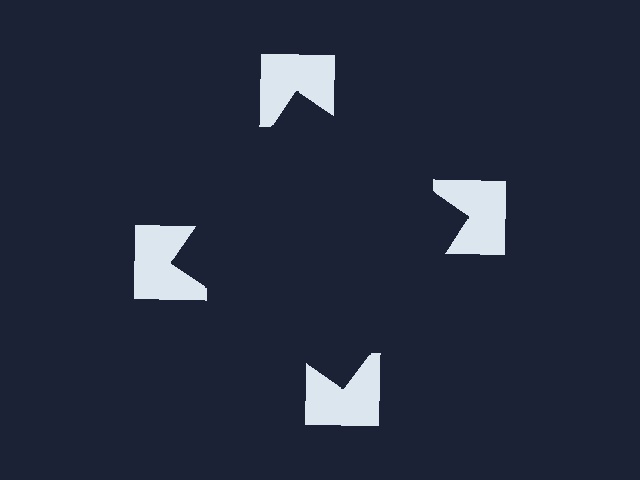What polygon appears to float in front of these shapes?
An illusory square — its edges are inferred from the aligned wedge cuts in the notched squares, not physically drawn.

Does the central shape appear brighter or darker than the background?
It typically appears slightly darker than the background, even though no actual brightness change is drawn.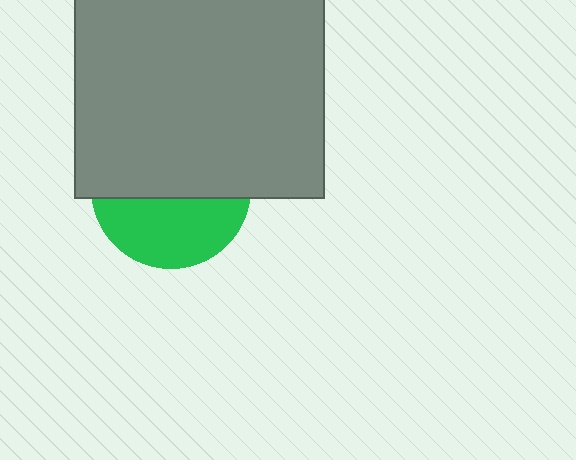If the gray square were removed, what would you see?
You would see the complete green circle.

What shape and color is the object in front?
The object in front is a gray square.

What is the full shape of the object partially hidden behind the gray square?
The partially hidden object is a green circle.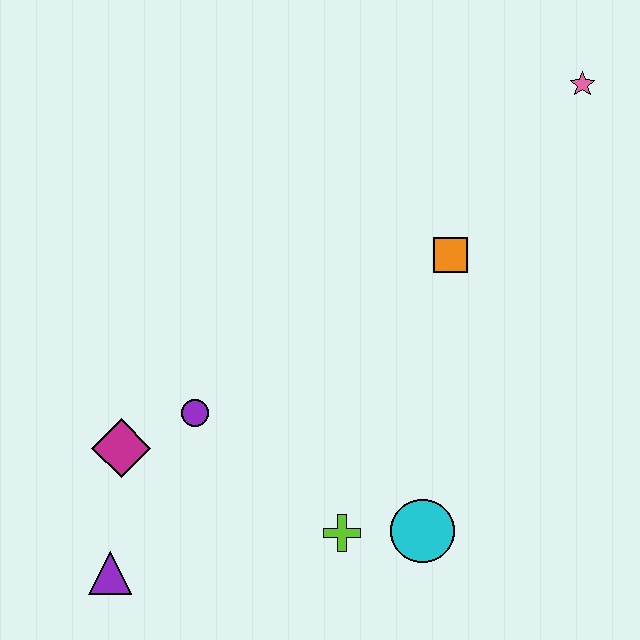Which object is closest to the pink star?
The orange square is closest to the pink star.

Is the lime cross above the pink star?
No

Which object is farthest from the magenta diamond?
The pink star is farthest from the magenta diamond.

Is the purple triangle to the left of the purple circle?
Yes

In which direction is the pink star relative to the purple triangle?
The pink star is above the purple triangle.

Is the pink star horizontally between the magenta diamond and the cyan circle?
No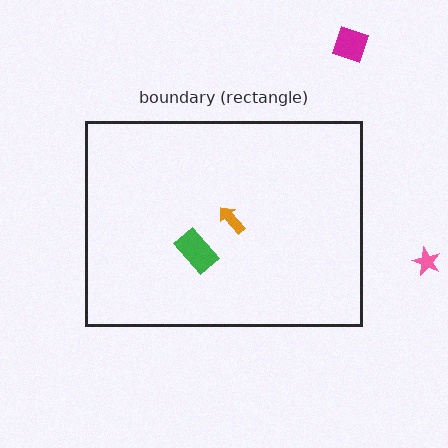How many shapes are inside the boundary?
2 inside, 2 outside.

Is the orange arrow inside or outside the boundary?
Inside.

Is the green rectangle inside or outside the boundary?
Inside.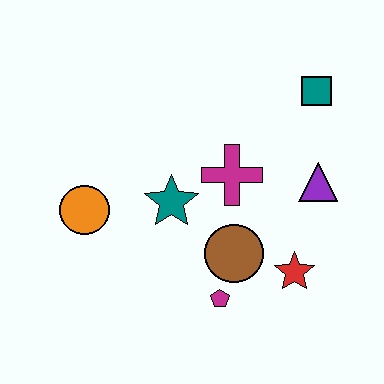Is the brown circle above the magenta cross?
No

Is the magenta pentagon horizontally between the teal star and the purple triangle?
Yes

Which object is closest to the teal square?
The purple triangle is closest to the teal square.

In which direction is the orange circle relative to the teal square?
The orange circle is to the left of the teal square.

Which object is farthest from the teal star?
The teal square is farthest from the teal star.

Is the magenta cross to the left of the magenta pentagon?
No